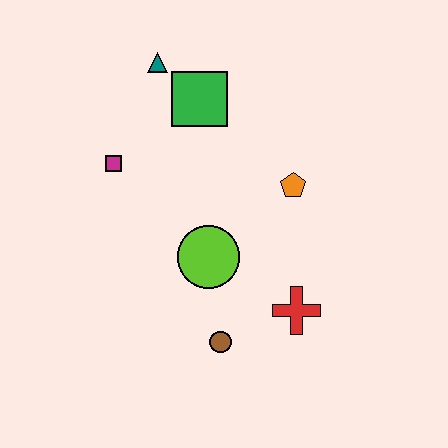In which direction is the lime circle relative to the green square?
The lime circle is below the green square.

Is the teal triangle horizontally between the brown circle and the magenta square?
Yes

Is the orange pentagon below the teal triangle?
Yes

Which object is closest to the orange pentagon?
The lime circle is closest to the orange pentagon.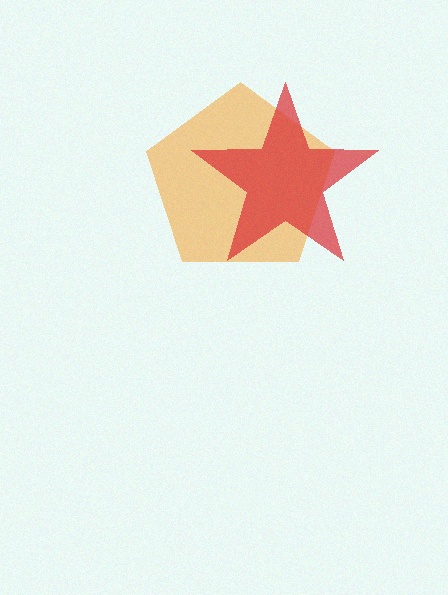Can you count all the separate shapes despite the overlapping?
Yes, there are 2 separate shapes.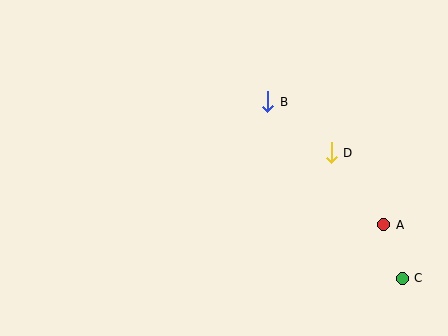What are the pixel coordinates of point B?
Point B is at (268, 102).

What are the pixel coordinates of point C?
Point C is at (402, 278).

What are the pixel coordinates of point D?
Point D is at (331, 153).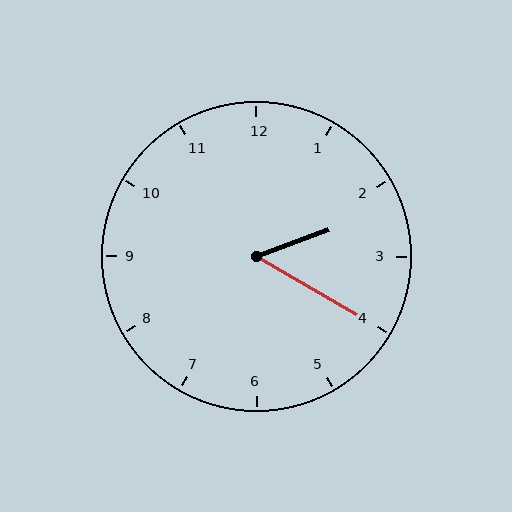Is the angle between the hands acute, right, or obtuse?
It is acute.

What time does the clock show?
2:20.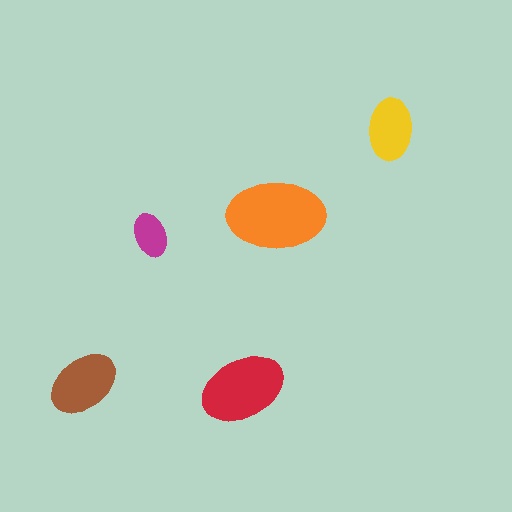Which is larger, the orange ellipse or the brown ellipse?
The orange one.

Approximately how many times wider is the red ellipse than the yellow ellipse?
About 1.5 times wider.